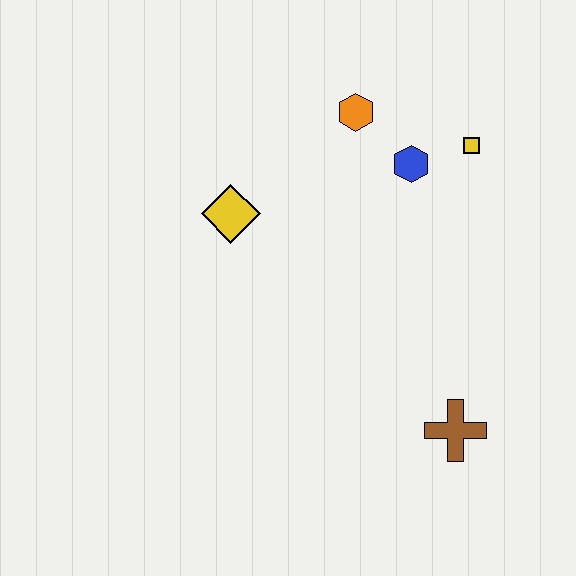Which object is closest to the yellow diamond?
The orange hexagon is closest to the yellow diamond.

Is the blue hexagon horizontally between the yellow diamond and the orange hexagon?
No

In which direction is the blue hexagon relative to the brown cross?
The blue hexagon is above the brown cross.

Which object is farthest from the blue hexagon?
The brown cross is farthest from the blue hexagon.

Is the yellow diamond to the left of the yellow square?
Yes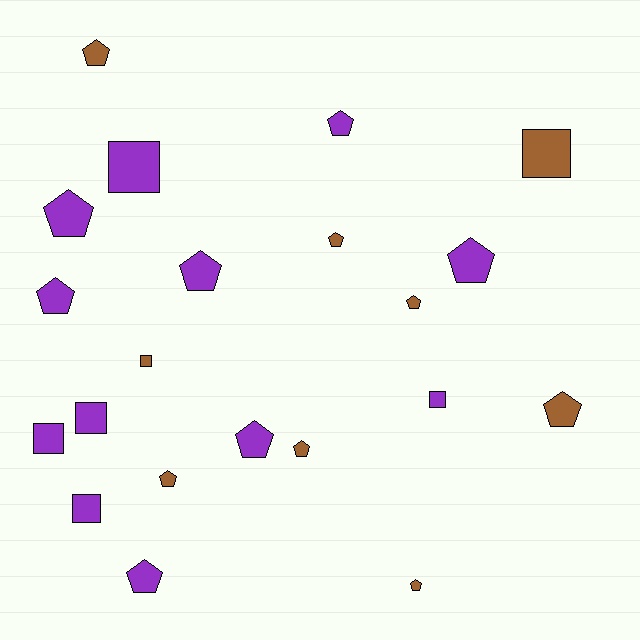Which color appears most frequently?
Purple, with 12 objects.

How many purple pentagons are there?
There are 7 purple pentagons.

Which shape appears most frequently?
Pentagon, with 14 objects.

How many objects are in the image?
There are 21 objects.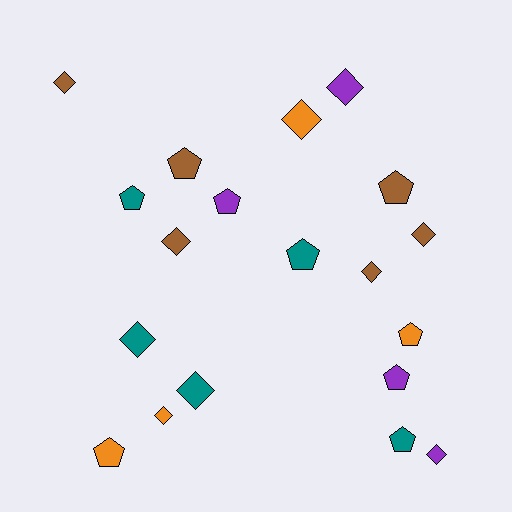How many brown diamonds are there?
There are 4 brown diamonds.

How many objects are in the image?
There are 19 objects.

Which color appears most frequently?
Brown, with 6 objects.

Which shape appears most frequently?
Diamond, with 10 objects.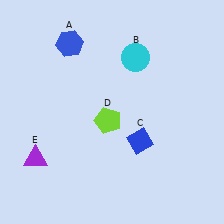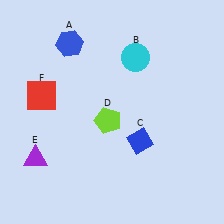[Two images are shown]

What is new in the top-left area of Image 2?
A red square (F) was added in the top-left area of Image 2.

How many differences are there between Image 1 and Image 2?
There is 1 difference between the two images.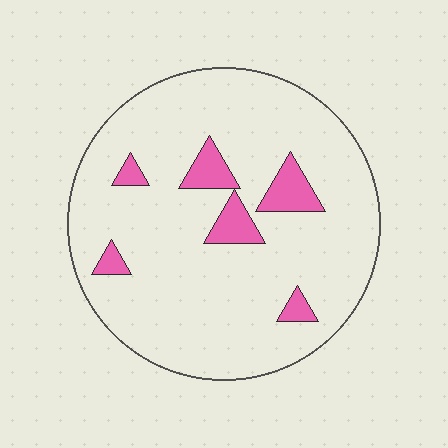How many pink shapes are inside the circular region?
6.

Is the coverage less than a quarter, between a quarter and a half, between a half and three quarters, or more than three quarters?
Less than a quarter.